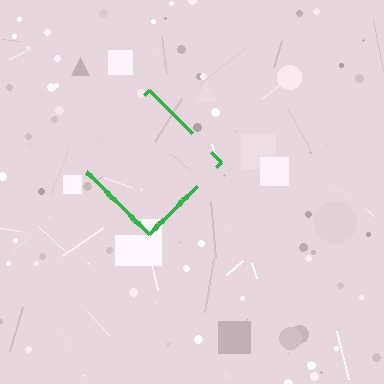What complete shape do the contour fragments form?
The contour fragments form a diamond.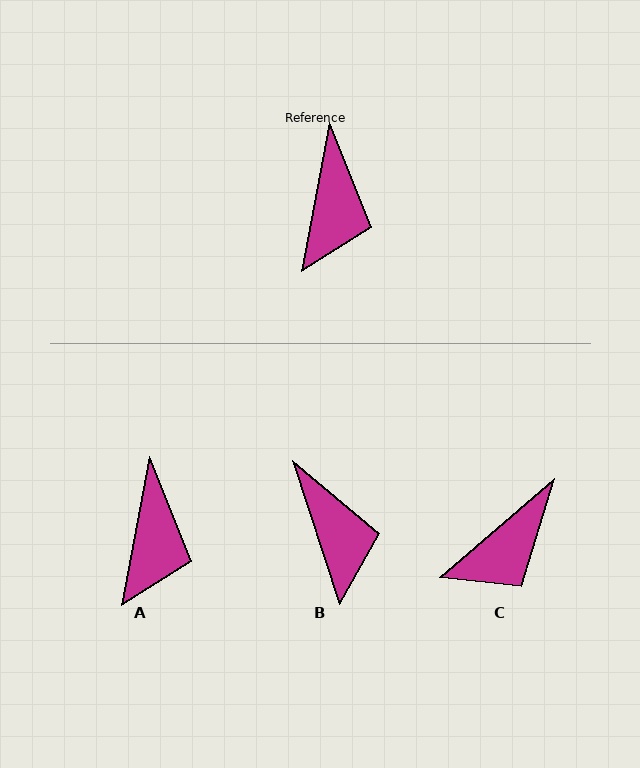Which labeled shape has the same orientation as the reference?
A.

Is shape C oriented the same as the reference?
No, it is off by about 39 degrees.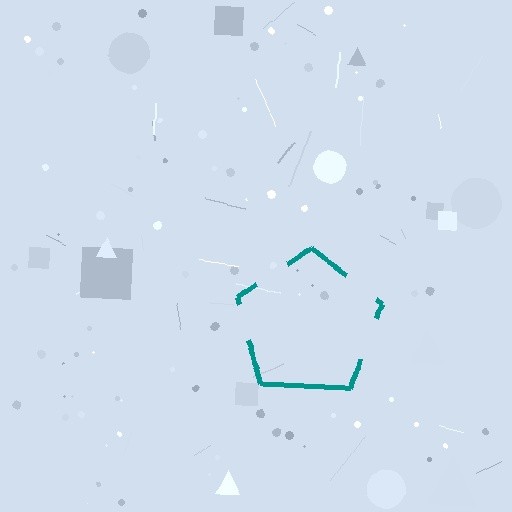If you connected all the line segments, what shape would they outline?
They would outline a pentagon.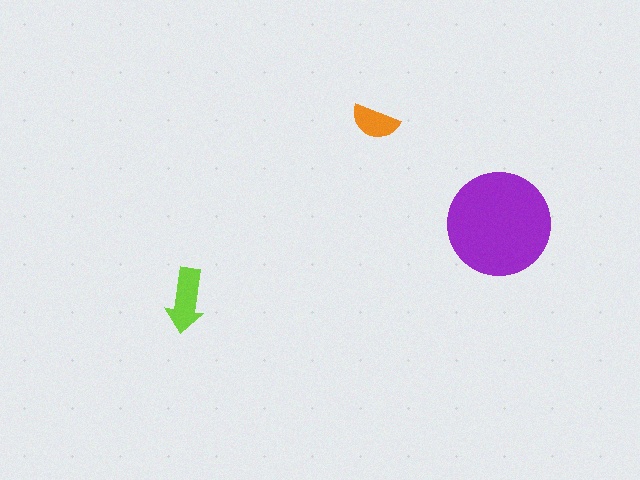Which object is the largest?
The purple circle.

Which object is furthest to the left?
The lime arrow is leftmost.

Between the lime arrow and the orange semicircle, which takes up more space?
The lime arrow.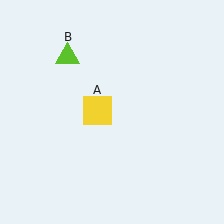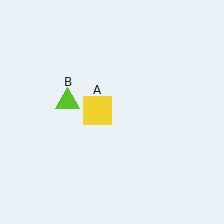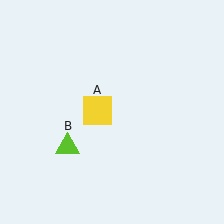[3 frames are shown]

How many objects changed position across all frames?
1 object changed position: lime triangle (object B).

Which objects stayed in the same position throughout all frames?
Yellow square (object A) remained stationary.